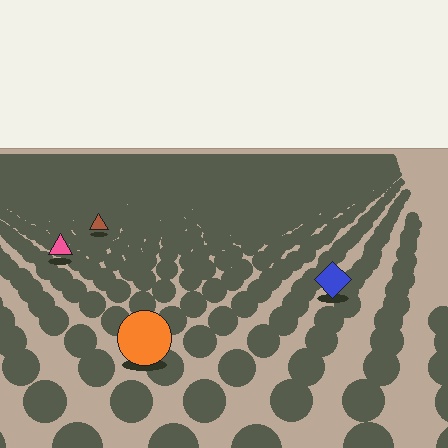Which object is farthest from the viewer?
The brown triangle is farthest from the viewer. It appears smaller and the ground texture around it is denser.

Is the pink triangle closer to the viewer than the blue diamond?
No. The blue diamond is closer — you can tell from the texture gradient: the ground texture is coarser near it.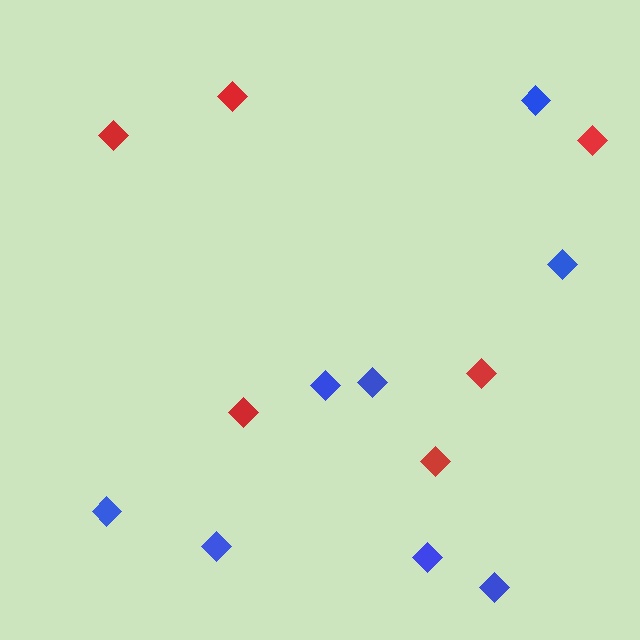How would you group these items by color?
There are 2 groups: one group of blue diamonds (8) and one group of red diamonds (6).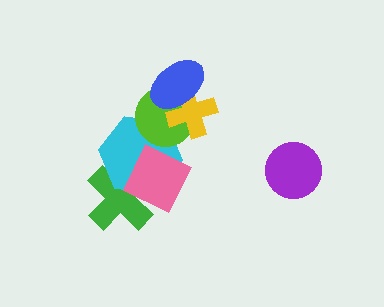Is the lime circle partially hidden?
Yes, it is partially covered by another shape.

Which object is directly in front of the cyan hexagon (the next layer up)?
The pink diamond is directly in front of the cyan hexagon.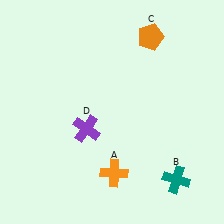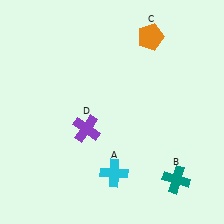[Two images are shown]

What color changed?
The cross (A) changed from orange in Image 1 to cyan in Image 2.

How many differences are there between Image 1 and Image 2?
There is 1 difference between the two images.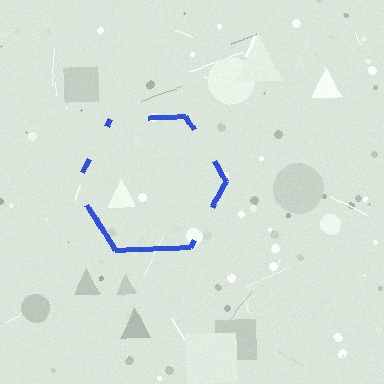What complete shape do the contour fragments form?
The contour fragments form a hexagon.